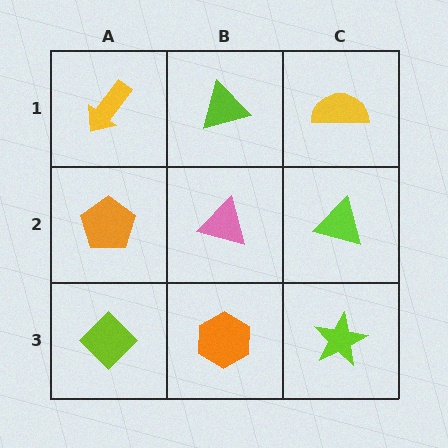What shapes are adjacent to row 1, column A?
An orange pentagon (row 2, column A), a lime triangle (row 1, column B).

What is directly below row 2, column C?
A lime star.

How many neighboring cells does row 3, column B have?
3.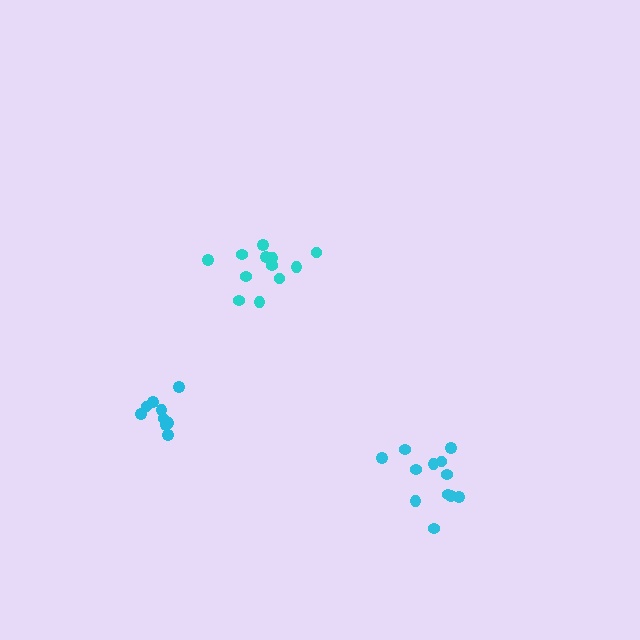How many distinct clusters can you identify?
There are 3 distinct clusters.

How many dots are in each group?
Group 1: 9 dots, Group 2: 12 dots, Group 3: 12 dots (33 total).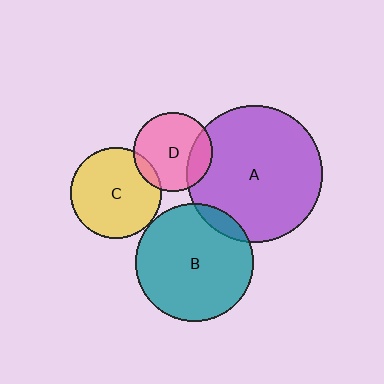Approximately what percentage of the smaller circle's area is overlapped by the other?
Approximately 10%.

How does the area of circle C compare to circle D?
Approximately 1.3 times.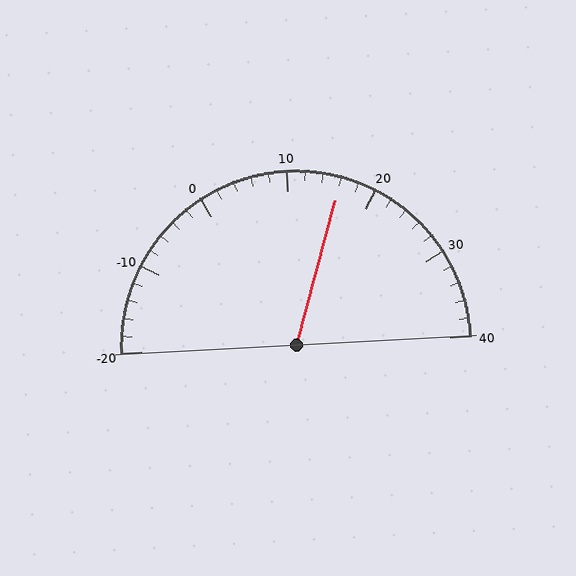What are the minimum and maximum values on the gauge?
The gauge ranges from -20 to 40.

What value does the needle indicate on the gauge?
The needle indicates approximately 16.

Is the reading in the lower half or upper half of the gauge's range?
The reading is in the upper half of the range (-20 to 40).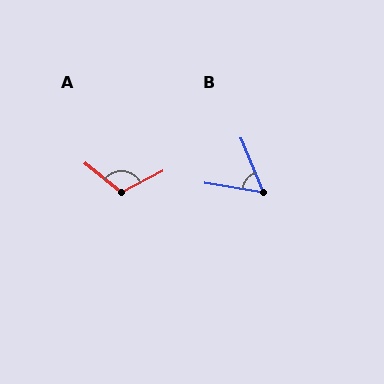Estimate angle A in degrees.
Approximately 114 degrees.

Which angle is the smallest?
B, at approximately 58 degrees.